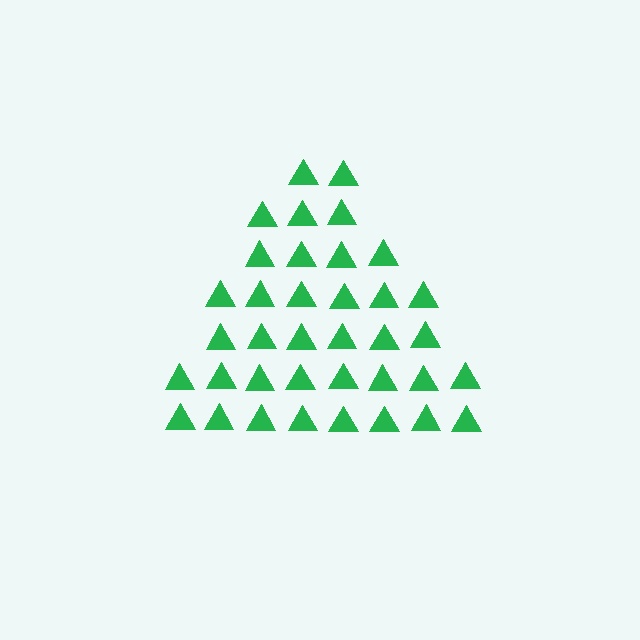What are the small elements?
The small elements are triangles.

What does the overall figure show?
The overall figure shows a triangle.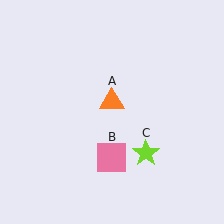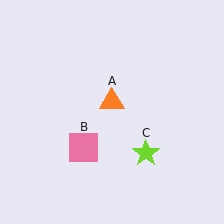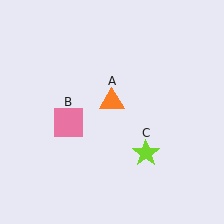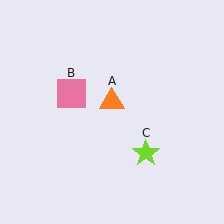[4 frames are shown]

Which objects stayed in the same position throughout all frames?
Orange triangle (object A) and lime star (object C) remained stationary.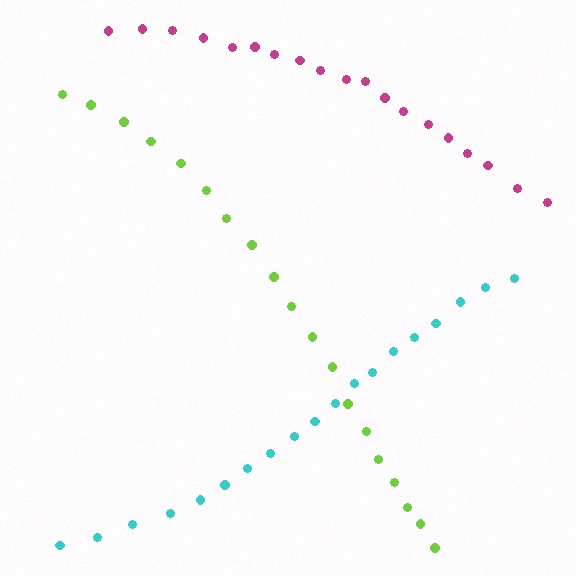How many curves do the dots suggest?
There are 3 distinct paths.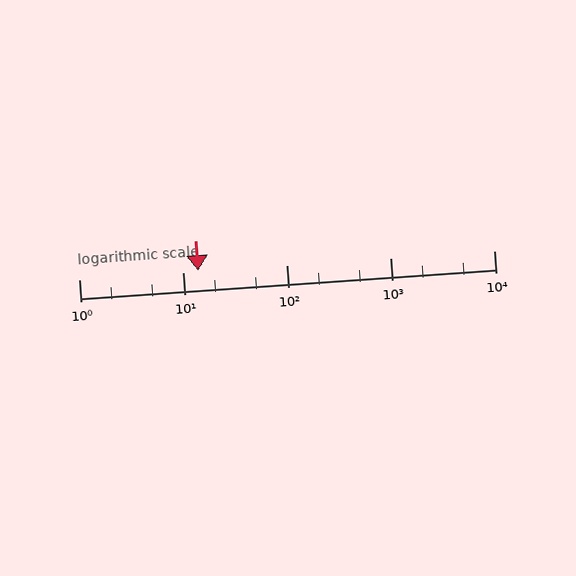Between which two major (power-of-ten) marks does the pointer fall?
The pointer is between 10 and 100.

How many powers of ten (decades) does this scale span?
The scale spans 4 decades, from 1 to 10000.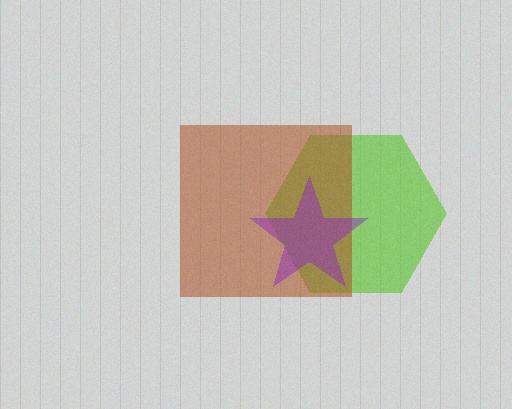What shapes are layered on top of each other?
The layered shapes are: a lime hexagon, a brown square, a purple star.